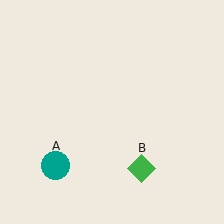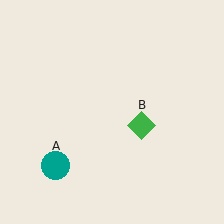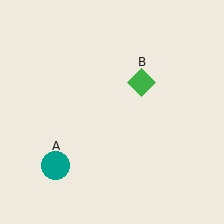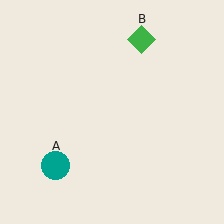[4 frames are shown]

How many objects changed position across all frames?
1 object changed position: green diamond (object B).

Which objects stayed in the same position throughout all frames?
Teal circle (object A) remained stationary.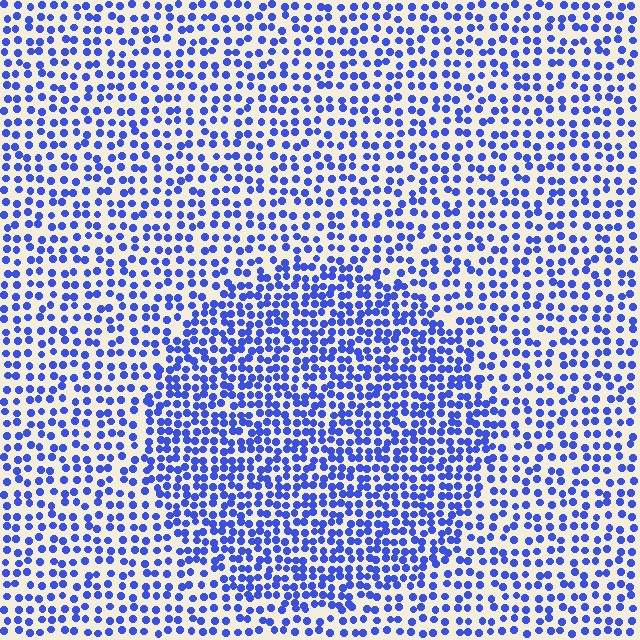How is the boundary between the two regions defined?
The boundary is defined by a change in element density (approximately 1.6x ratio). All elements are the same color, size, and shape.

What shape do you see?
I see a circle.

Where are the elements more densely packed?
The elements are more densely packed inside the circle boundary.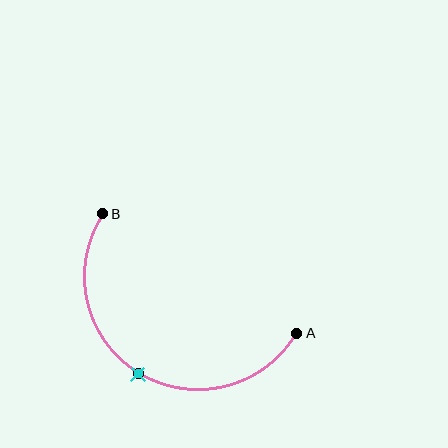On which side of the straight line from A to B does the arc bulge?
The arc bulges below the straight line connecting A and B.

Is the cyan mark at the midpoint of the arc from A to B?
Yes. The cyan mark lies on the arc at equal arc-length from both A and B — it is the arc midpoint.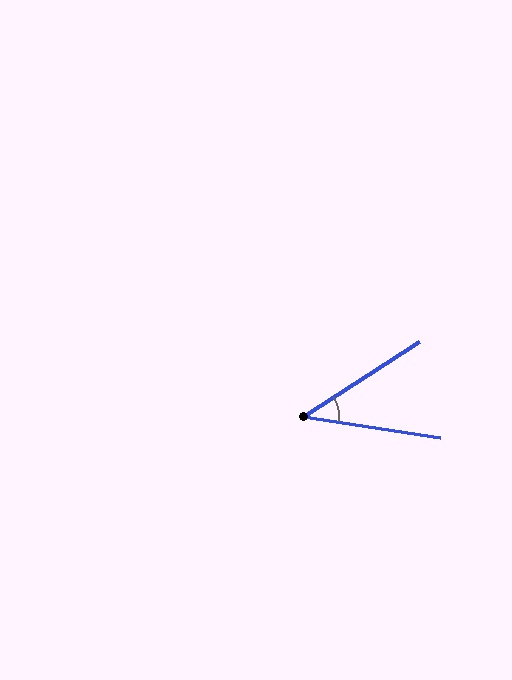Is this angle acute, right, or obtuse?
It is acute.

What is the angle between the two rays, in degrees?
Approximately 42 degrees.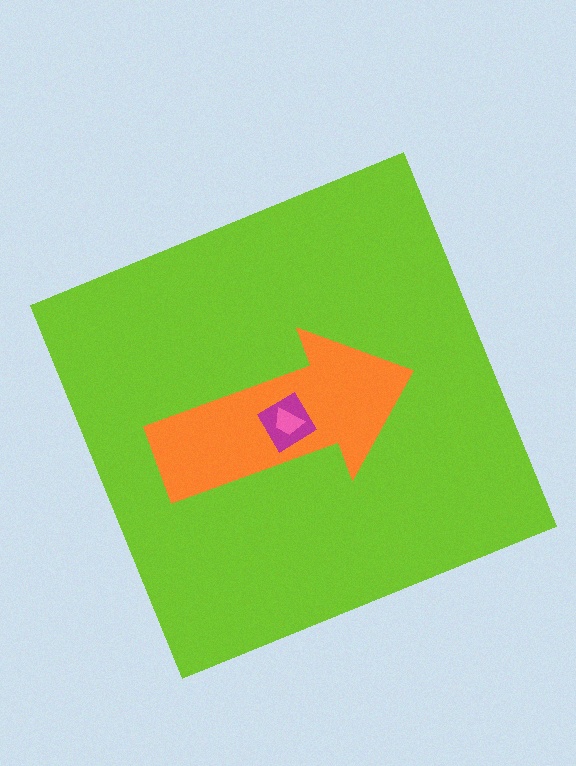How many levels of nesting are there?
4.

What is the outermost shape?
The lime square.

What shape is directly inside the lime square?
The orange arrow.